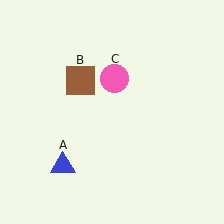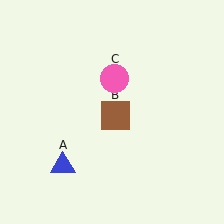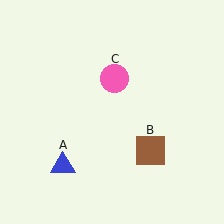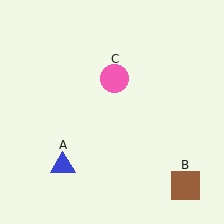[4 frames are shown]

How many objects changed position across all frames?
1 object changed position: brown square (object B).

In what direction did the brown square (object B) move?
The brown square (object B) moved down and to the right.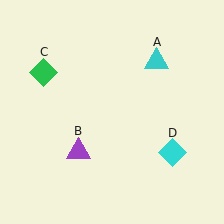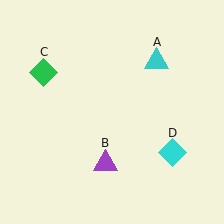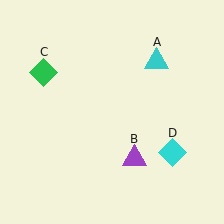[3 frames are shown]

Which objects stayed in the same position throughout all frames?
Cyan triangle (object A) and green diamond (object C) and cyan diamond (object D) remained stationary.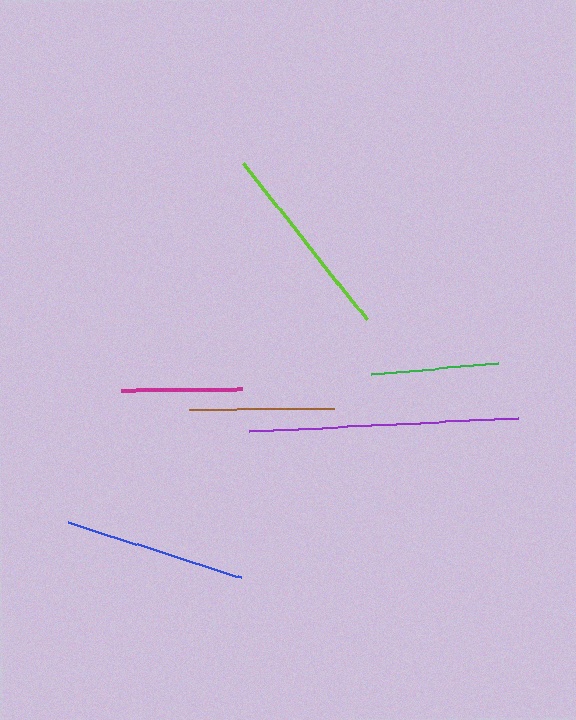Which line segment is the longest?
The purple line is the longest at approximately 269 pixels.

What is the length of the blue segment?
The blue segment is approximately 182 pixels long.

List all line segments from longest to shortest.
From longest to shortest: purple, lime, blue, brown, green, magenta.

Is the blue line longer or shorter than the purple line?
The purple line is longer than the blue line.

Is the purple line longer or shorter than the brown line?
The purple line is longer than the brown line.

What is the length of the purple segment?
The purple segment is approximately 269 pixels long.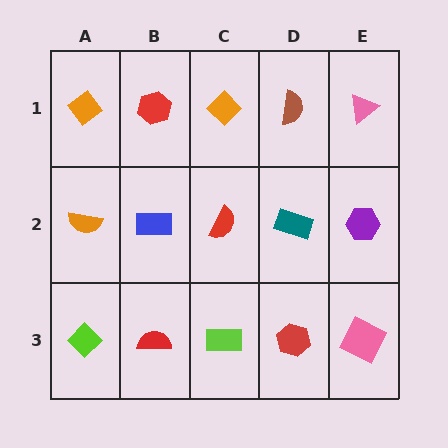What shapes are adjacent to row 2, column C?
An orange diamond (row 1, column C), a lime rectangle (row 3, column C), a blue rectangle (row 2, column B), a teal rectangle (row 2, column D).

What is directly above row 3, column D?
A teal rectangle.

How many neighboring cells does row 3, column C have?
3.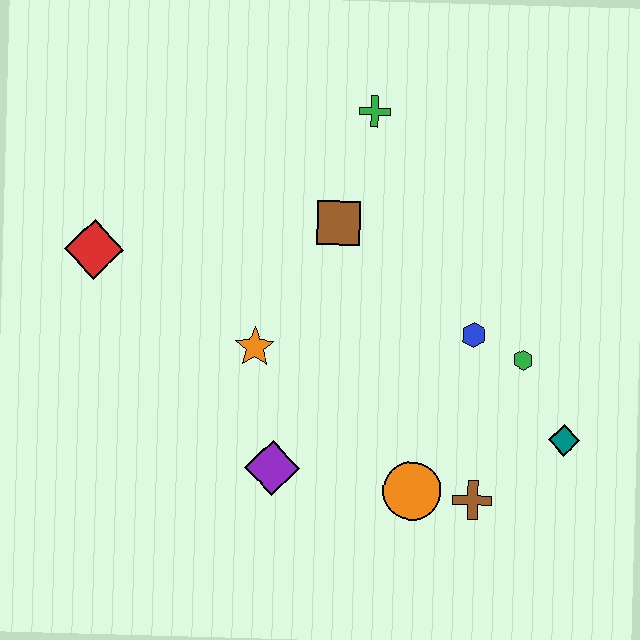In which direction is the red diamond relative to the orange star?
The red diamond is to the left of the orange star.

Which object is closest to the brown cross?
The orange circle is closest to the brown cross.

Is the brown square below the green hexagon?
No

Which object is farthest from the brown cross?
The red diamond is farthest from the brown cross.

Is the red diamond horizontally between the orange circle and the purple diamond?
No